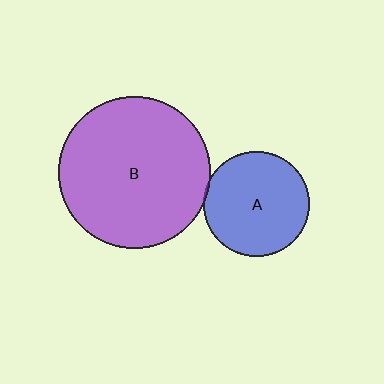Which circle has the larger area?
Circle B (purple).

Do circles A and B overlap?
Yes.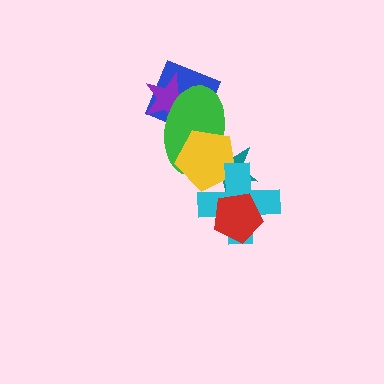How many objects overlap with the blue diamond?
2 objects overlap with the blue diamond.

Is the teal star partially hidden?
Yes, it is partially covered by another shape.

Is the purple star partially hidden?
Yes, it is partially covered by another shape.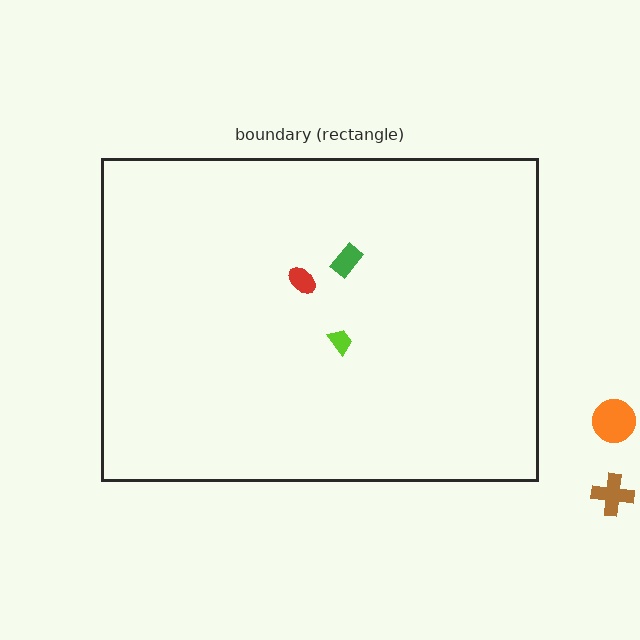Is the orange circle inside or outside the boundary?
Outside.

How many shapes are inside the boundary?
3 inside, 2 outside.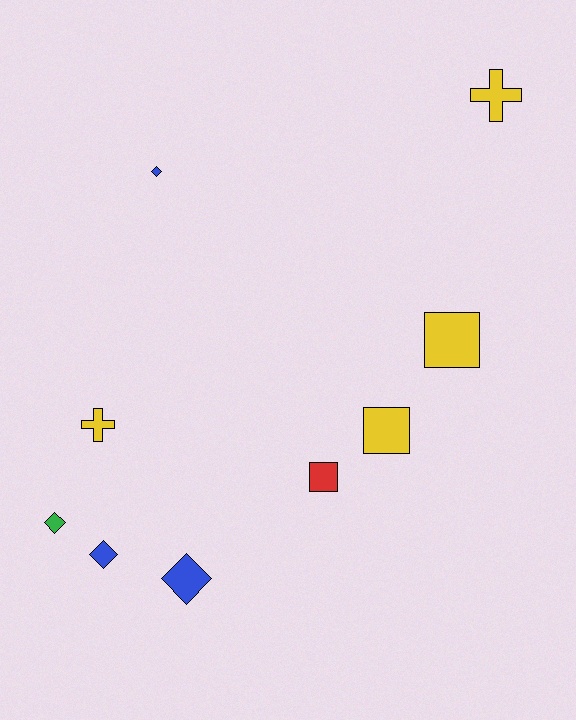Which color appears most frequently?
Yellow, with 4 objects.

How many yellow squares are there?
There are 2 yellow squares.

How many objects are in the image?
There are 9 objects.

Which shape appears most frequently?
Diamond, with 4 objects.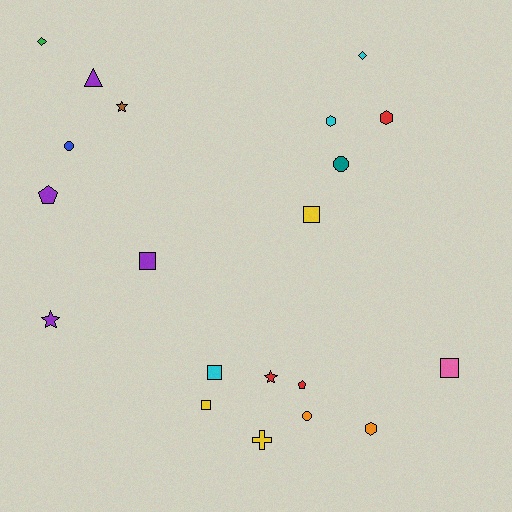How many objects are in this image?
There are 20 objects.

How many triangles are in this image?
There is 1 triangle.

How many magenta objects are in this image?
There are no magenta objects.